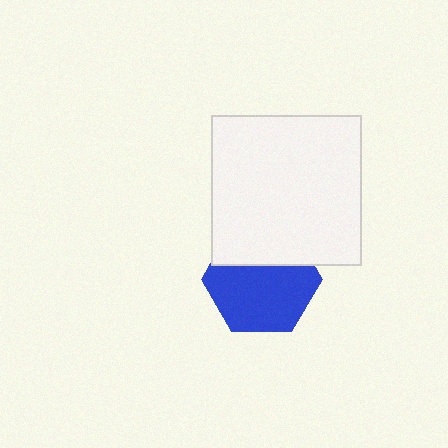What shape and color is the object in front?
The object in front is a white square.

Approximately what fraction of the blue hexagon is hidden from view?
Roughly 34% of the blue hexagon is hidden behind the white square.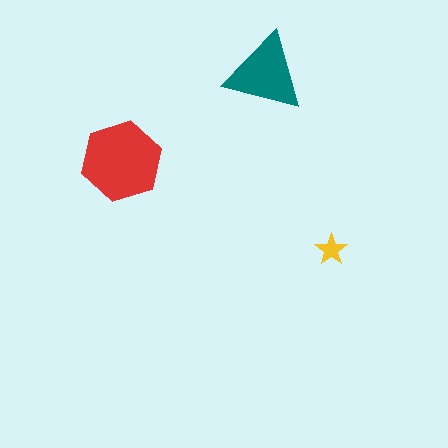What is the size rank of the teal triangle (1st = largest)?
2nd.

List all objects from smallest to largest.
The yellow star, the teal triangle, the red hexagon.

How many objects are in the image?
There are 3 objects in the image.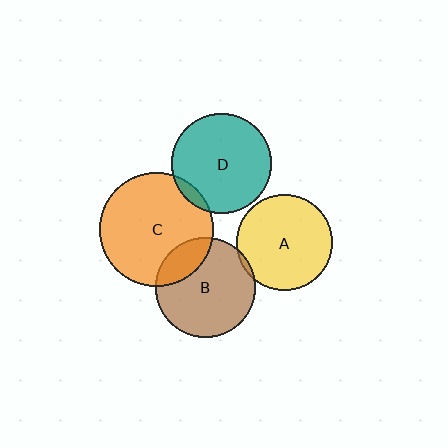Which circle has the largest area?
Circle C (orange).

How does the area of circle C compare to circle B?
Approximately 1.3 times.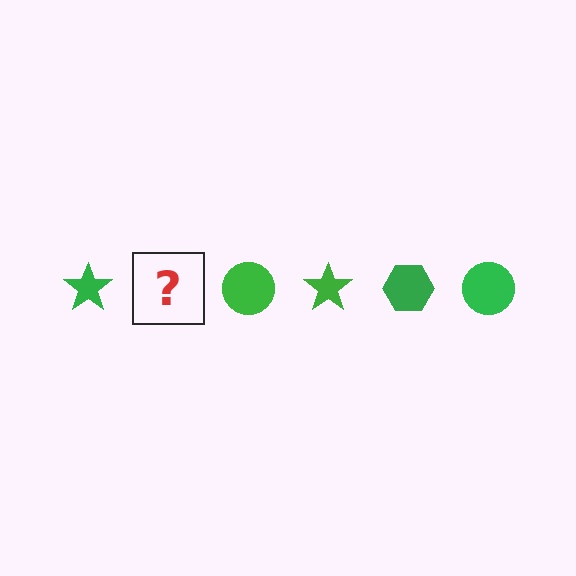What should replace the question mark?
The question mark should be replaced with a green hexagon.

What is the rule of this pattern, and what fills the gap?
The rule is that the pattern cycles through star, hexagon, circle shapes in green. The gap should be filled with a green hexagon.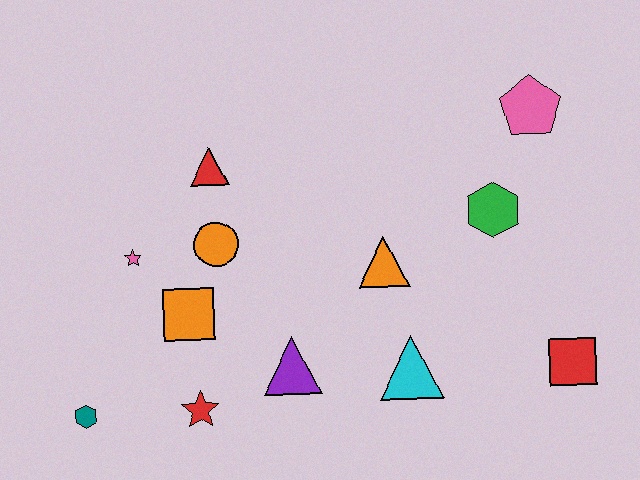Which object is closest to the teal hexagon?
The red star is closest to the teal hexagon.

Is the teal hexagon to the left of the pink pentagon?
Yes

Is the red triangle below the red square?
No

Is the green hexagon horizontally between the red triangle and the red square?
Yes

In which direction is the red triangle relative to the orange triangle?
The red triangle is to the left of the orange triangle.